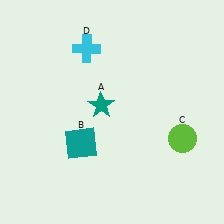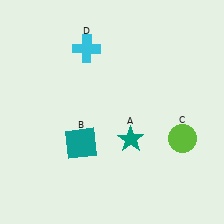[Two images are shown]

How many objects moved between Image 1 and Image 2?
1 object moved between the two images.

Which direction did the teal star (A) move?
The teal star (A) moved down.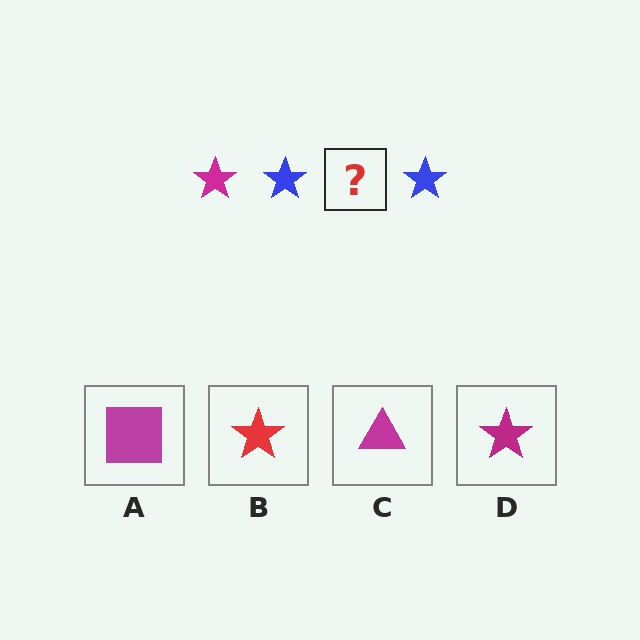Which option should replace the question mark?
Option D.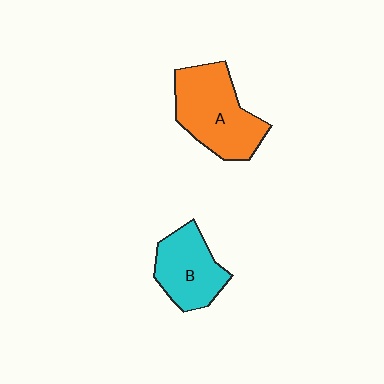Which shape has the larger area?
Shape A (orange).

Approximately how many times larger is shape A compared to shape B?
Approximately 1.4 times.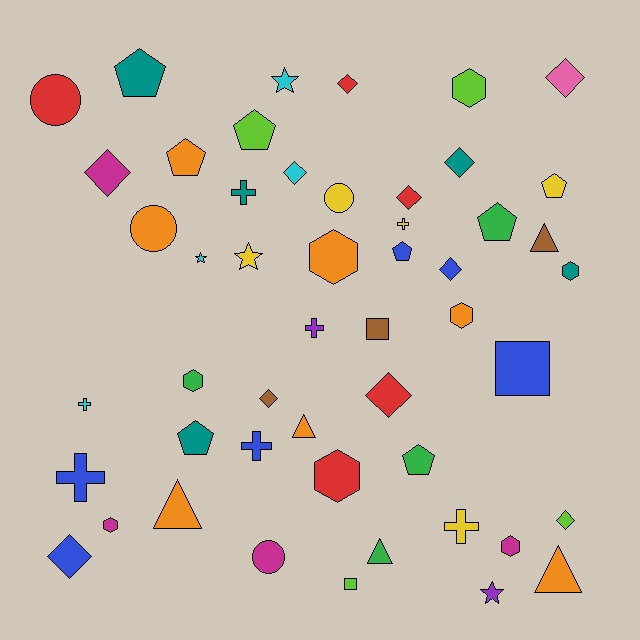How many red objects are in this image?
There are 5 red objects.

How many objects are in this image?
There are 50 objects.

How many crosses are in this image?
There are 7 crosses.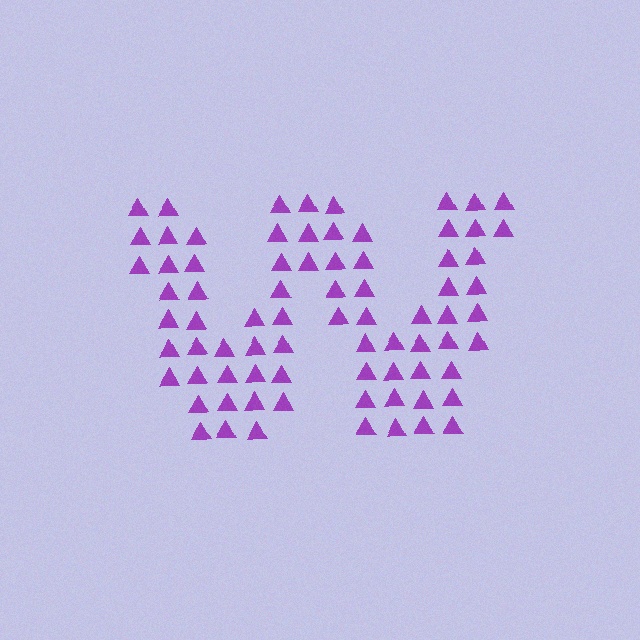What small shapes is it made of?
It is made of small triangles.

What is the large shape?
The large shape is the letter W.